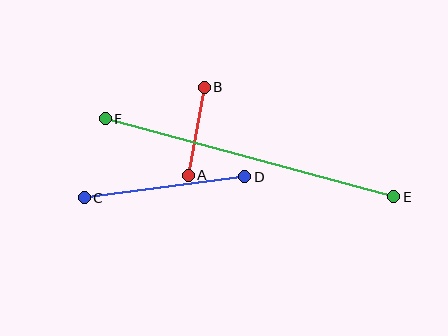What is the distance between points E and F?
The distance is approximately 299 pixels.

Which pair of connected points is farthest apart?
Points E and F are farthest apart.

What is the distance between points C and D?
The distance is approximately 162 pixels.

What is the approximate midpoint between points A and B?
The midpoint is at approximately (196, 131) pixels.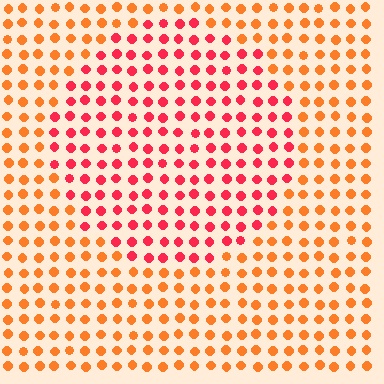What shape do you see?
I see a circle.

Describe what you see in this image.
The image is filled with small orange elements in a uniform arrangement. A circle-shaped region is visible where the elements are tinted to a slightly different hue, forming a subtle color boundary.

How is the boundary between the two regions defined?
The boundary is defined purely by a slight shift in hue (about 35 degrees). Spacing, size, and orientation are identical on both sides.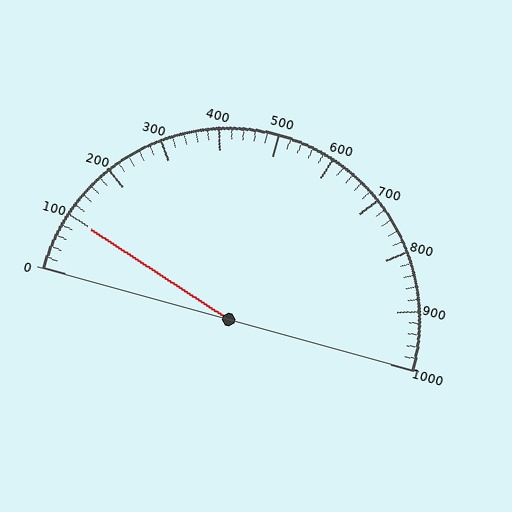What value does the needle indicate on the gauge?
The needle indicates approximately 100.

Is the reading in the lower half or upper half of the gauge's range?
The reading is in the lower half of the range (0 to 1000).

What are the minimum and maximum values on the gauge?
The gauge ranges from 0 to 1000.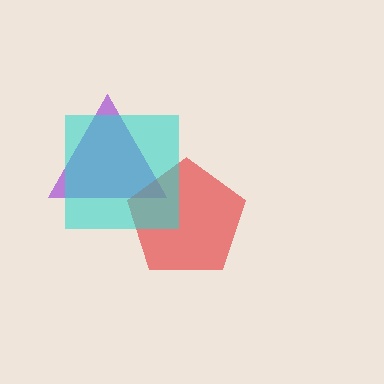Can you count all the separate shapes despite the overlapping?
Yes, there are 3 separate shapes.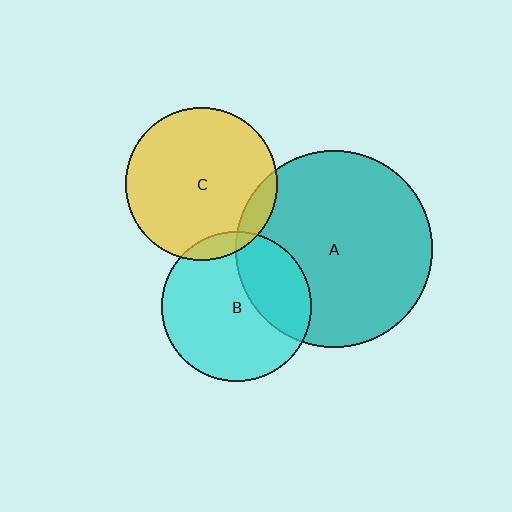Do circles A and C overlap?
Yes.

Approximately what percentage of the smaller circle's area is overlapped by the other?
Approximately 10%.